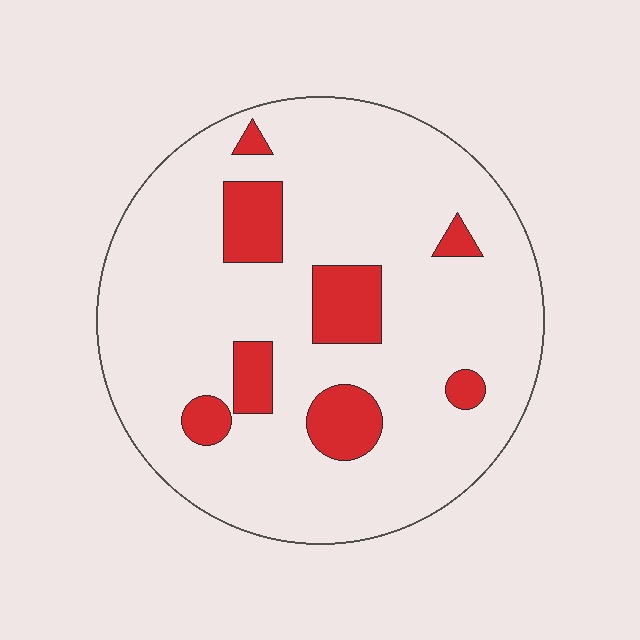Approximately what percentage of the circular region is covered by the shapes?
Approximately 15%.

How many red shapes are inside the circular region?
8.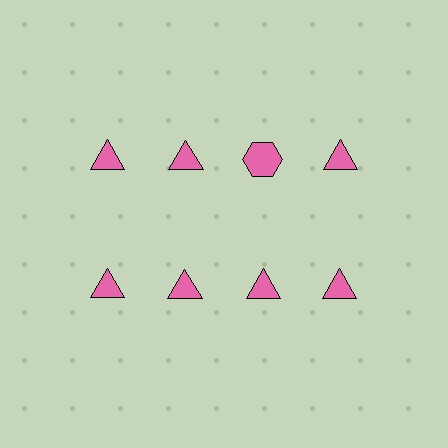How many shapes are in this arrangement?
There are 8 shapes arranged in a grid pattern.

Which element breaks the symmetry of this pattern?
The pink hexagon in the top row, center column breaks the symmetry. All other shapes are pink triangles.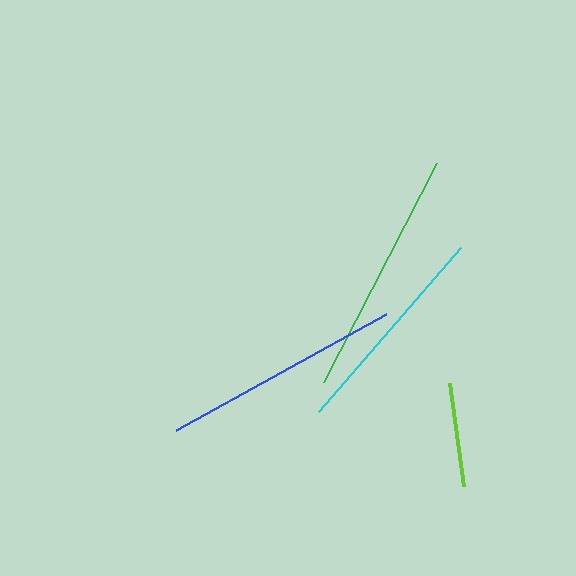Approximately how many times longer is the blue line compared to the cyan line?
The blue line is approximately 1.1 times the length of the cyan line.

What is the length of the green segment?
The green segment is approximately 247 pixels long.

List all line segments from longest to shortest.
From longest to shortest: green, blue, cyan, lime.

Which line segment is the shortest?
The lime line is the shortest at approximately 105 pixels.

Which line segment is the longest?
The green line is the longest at approximately 247 pixels.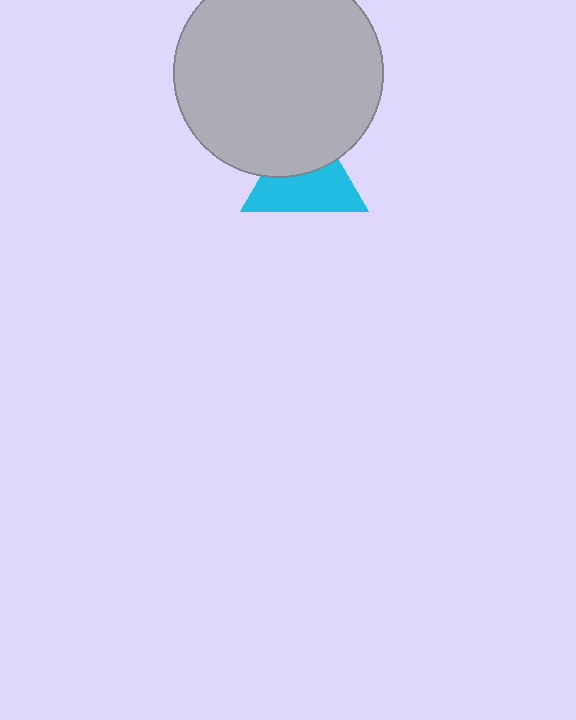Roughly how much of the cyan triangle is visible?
About half of it is visible (roughly 58%).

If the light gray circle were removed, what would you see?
You would see the complete cyan triangle.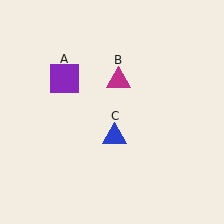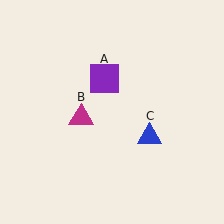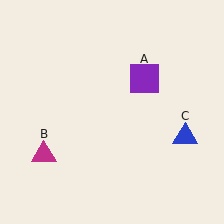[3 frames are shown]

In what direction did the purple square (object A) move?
The purple square (object A) moved right.